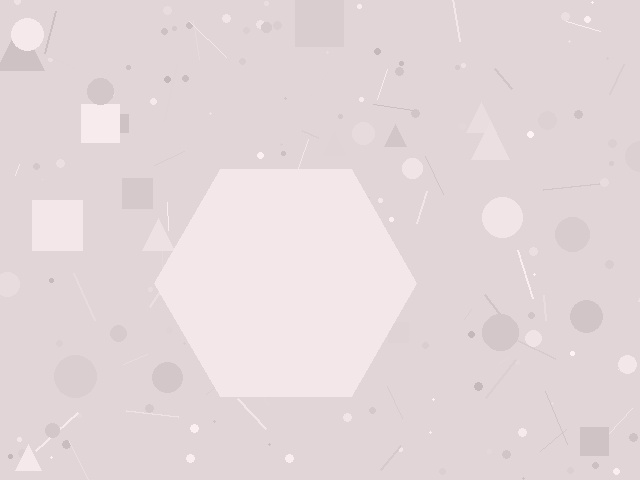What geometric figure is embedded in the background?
A hexagon is embedded in the background.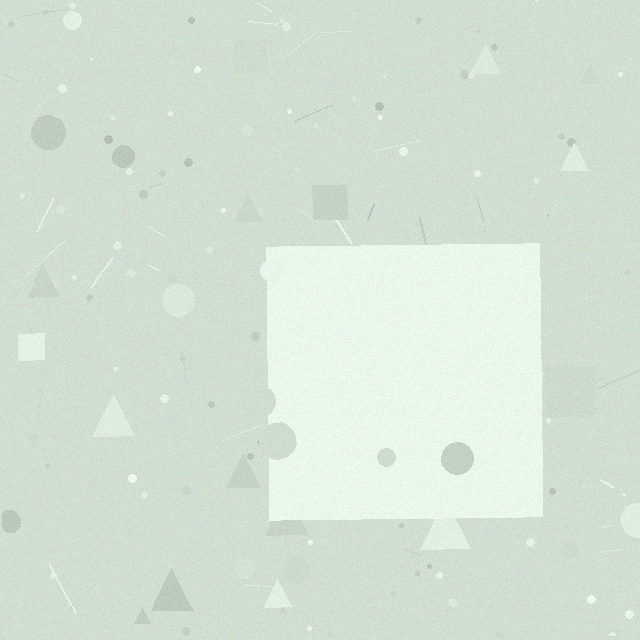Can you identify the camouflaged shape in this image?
The camouflaged shape is a square.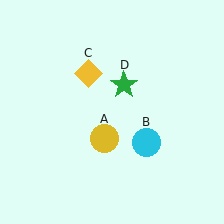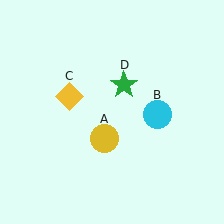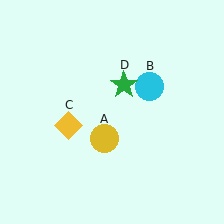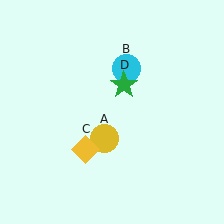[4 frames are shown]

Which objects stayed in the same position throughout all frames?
Yellow circle (object A) and green star (object D) remained stationary.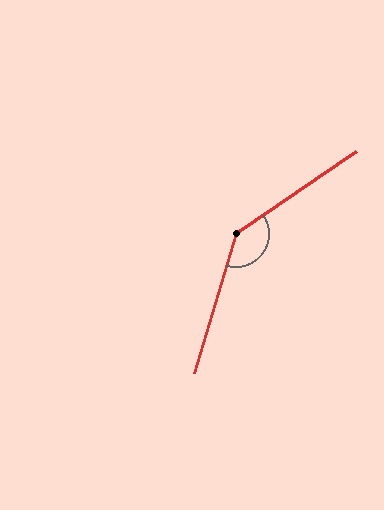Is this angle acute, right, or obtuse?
It is obtuse.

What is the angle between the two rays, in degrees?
Approximately 141 degrees.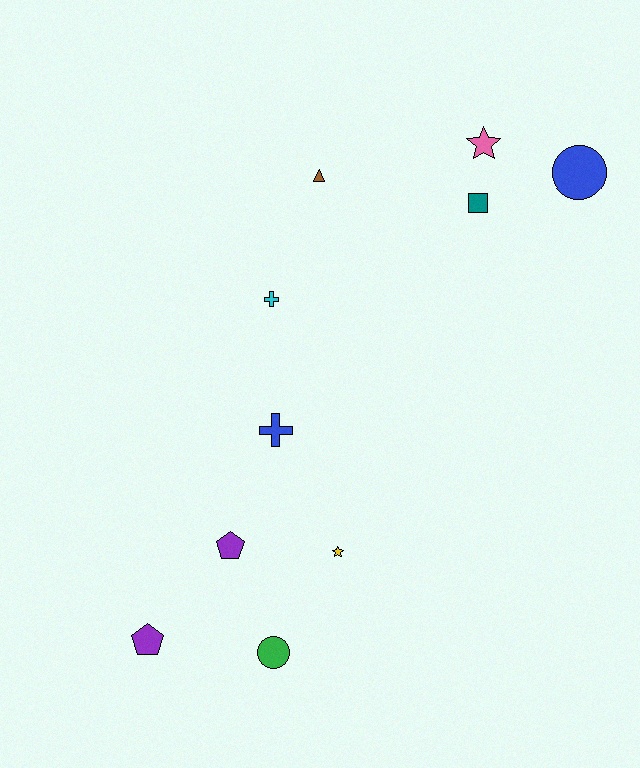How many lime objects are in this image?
There are no lime objects.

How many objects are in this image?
There are 10 objects.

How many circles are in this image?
There are 2 circles.